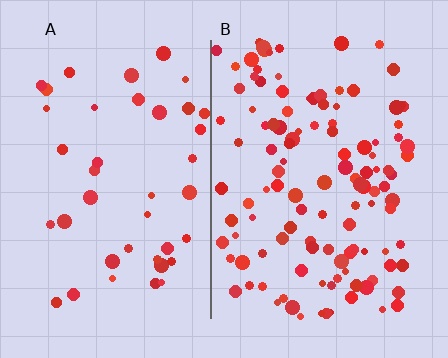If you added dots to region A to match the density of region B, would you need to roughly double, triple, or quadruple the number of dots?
Approximately triple.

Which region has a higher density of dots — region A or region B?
B (the right).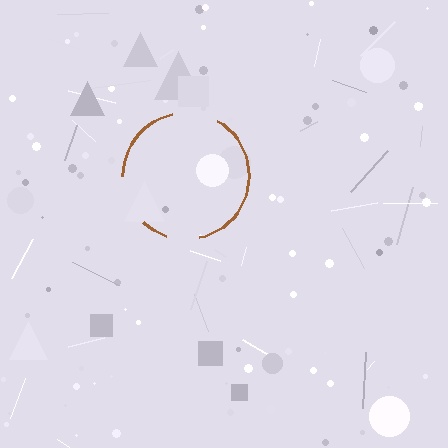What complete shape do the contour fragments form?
The contour fragments form a circle.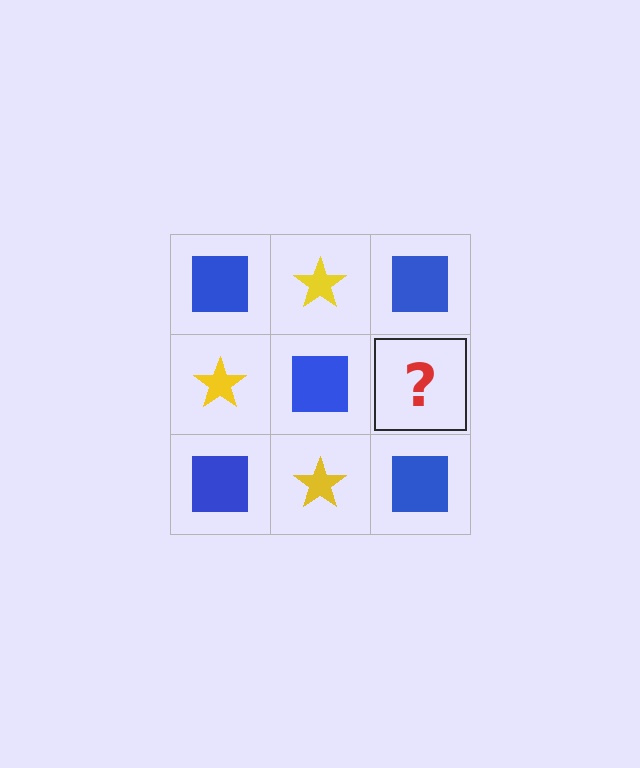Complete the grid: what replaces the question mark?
The question mark should be replaced with a yellow star.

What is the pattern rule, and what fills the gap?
The rule is that it alternates blue square and yellow star in a checkerboard pattern. The gap should be filled with a yellow star.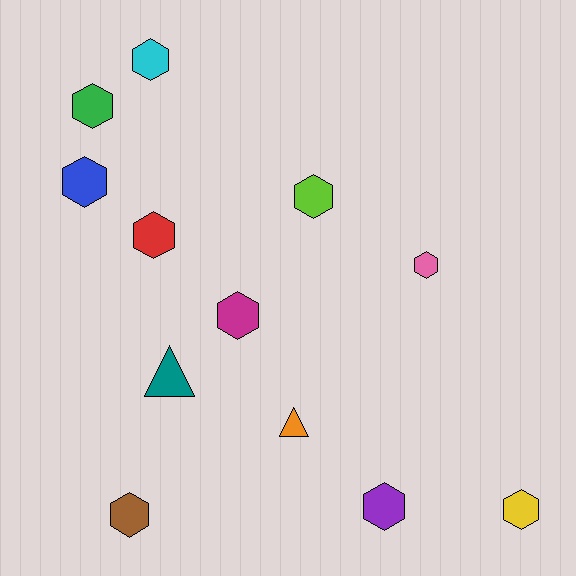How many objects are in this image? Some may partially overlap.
There are 12 objects.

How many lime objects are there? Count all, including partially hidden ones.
There is 1 lime object.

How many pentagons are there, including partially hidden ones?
There are no pentagons.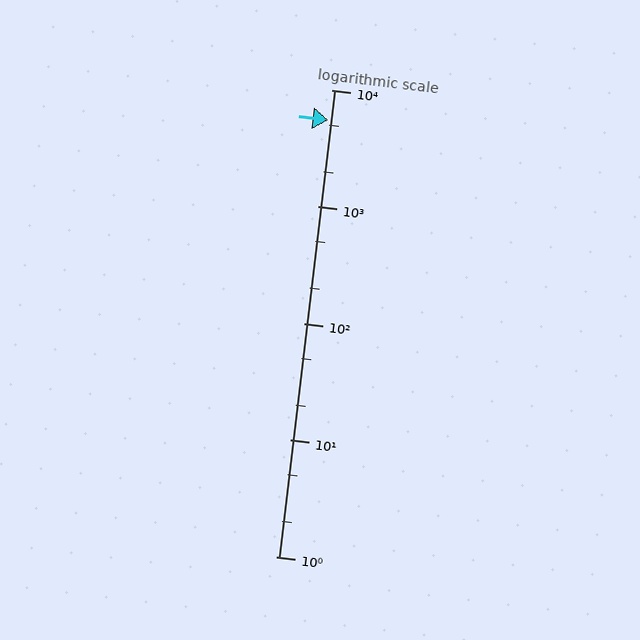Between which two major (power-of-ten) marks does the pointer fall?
The pointer is between 1000 and 10000.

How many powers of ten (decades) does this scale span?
The scale spans 4 decades, from 1 to 10000.